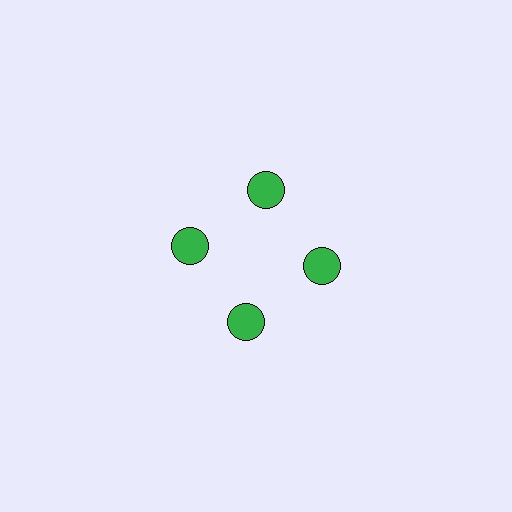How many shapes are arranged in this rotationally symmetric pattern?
There are 4 shapes, arranged in 4 groups of 1.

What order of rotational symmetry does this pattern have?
This pattern has 4-fold rotational symmetry.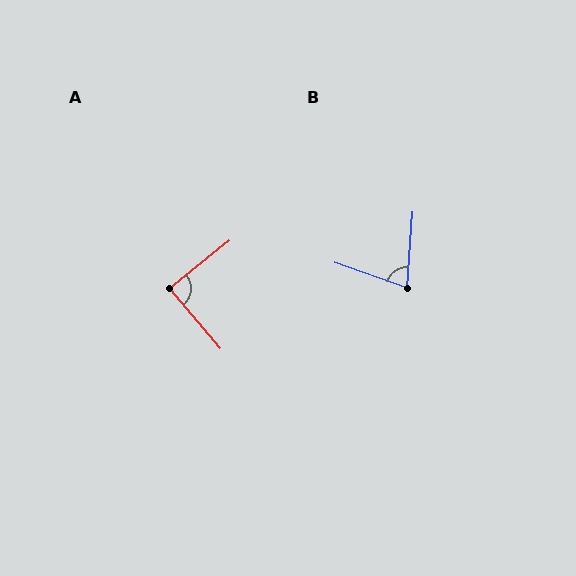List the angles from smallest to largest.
B (75°), A (88°).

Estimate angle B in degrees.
Approximately 75 degrees.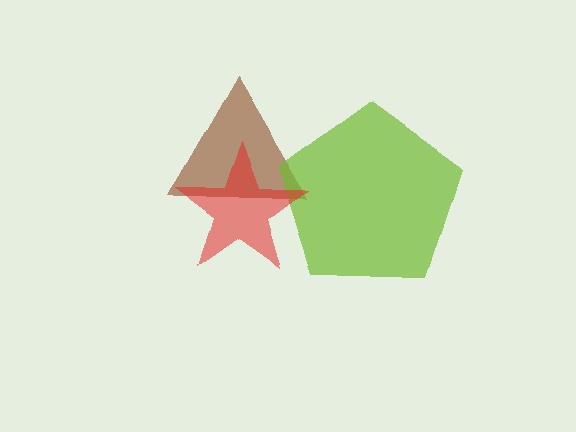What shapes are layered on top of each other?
The layered shapes are: a brown triangle, a lime pentagon, a red star.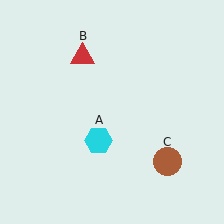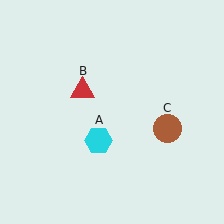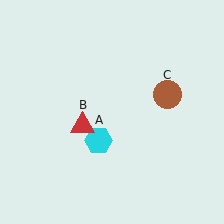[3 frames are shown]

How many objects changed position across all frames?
2 objects changed position: red triangle (object B), brown circle (object C).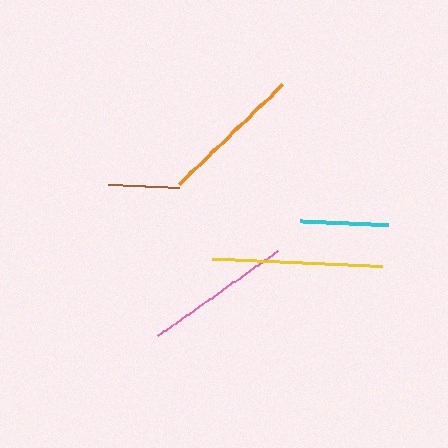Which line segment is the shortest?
The brown line is the shortest at approximately 71 pixels.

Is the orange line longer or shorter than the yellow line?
The yellow line is longer than the orange line.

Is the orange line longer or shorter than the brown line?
The orange line is longer than the brown line.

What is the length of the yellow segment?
The yellow segment is approximately 171 pixels long.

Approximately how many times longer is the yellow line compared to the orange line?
The yellow line is approximately 1.2 times the length of the orange line.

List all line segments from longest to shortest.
From longest to shortest: yellow, pink, orange, cyan, brown.